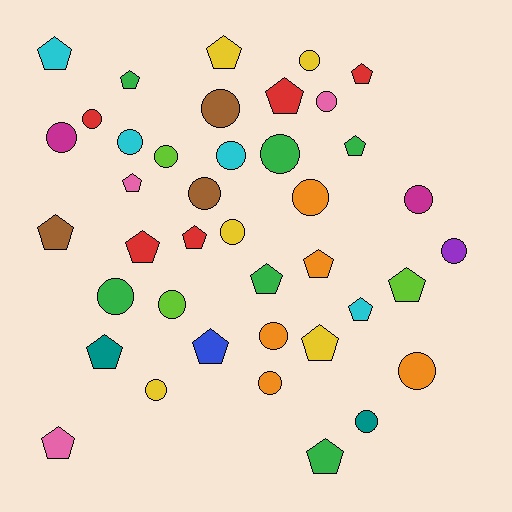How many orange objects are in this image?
There are 5 orange objects.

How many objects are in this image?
There are 40 objects.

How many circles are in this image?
There are 21 circles.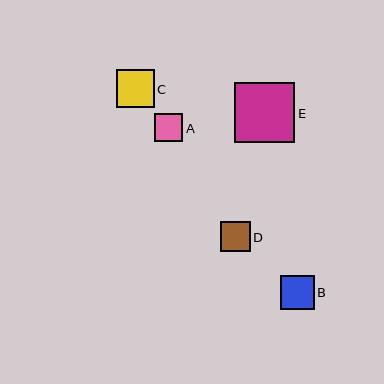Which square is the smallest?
Square A is the smallest with a size of approximately 28 pixels.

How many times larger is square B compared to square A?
Square B is approximately 1.2 times the size of square A.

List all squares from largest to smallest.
From largest to smallest: E, C, B, D, A.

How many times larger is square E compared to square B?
Square E is approximately 1.7 times the size of square B.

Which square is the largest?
Square E is the largest with a size of approximately 60 pixels.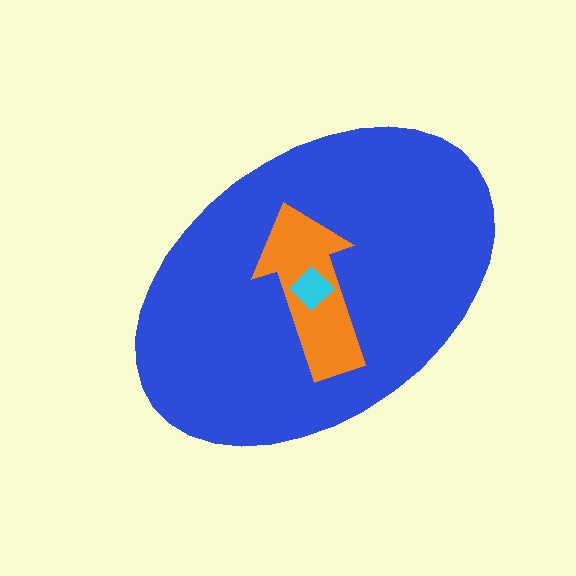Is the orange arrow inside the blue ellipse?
Yes.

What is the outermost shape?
The blue ellipse.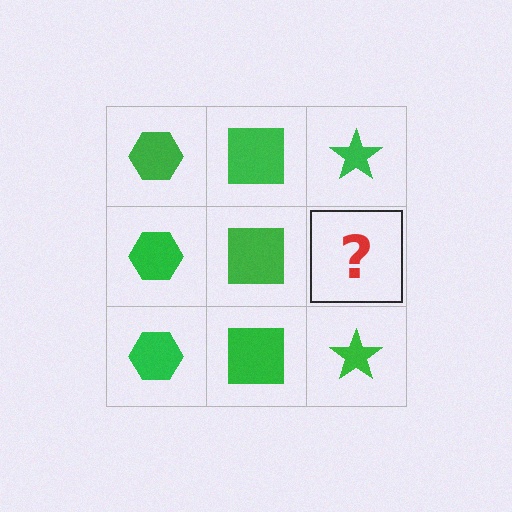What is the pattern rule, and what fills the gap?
The rule is that each column has a consistent shape. The gap should be filled with a green star.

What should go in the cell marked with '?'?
The missing cell should contain a green star.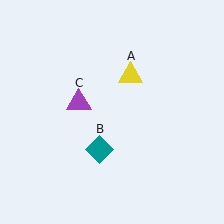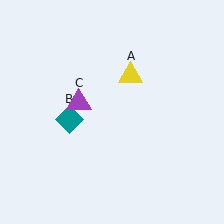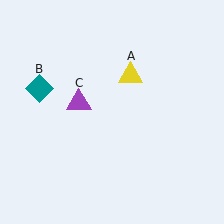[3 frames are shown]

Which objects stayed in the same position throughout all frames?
Yellow triangle (object A) and purple triangle (object C) remained stationary.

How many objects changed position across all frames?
1 object changed position: teal diamond (object B).